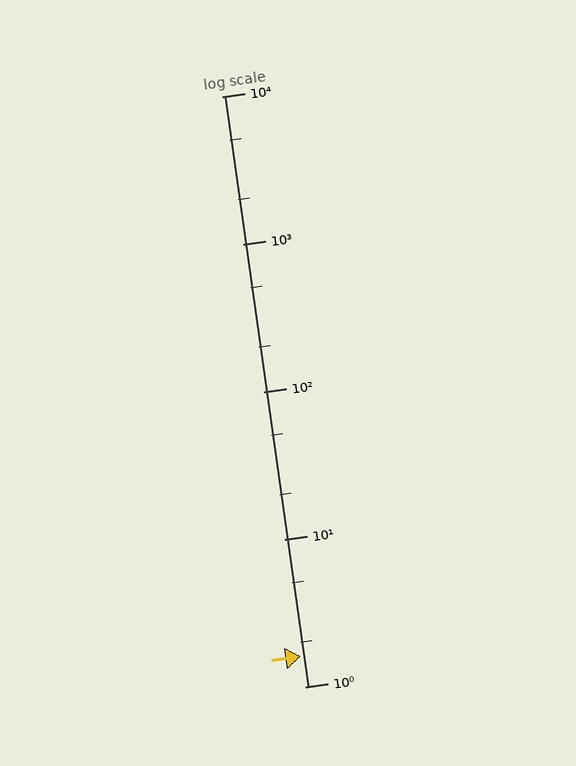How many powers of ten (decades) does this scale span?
The scale spans 4 decades, from 1 to 10000.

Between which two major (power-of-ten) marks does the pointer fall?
The pointer is between 1 and 10.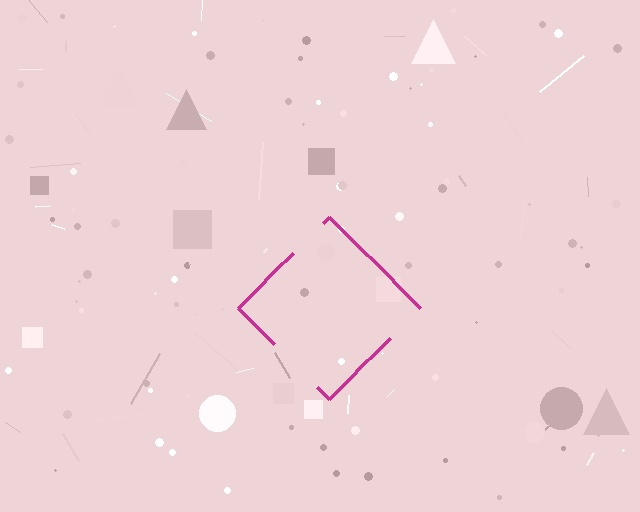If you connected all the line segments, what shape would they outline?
They would outline a diamond.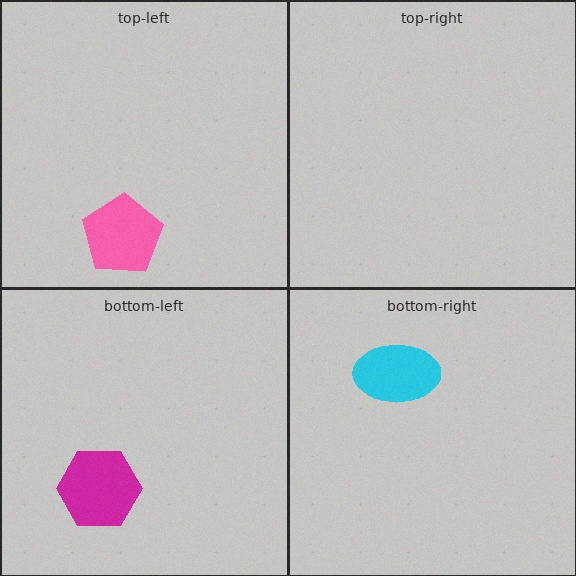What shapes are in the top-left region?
The pink pentagon.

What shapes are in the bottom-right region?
The cyan ellipse.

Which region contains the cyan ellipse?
The bottom-right region.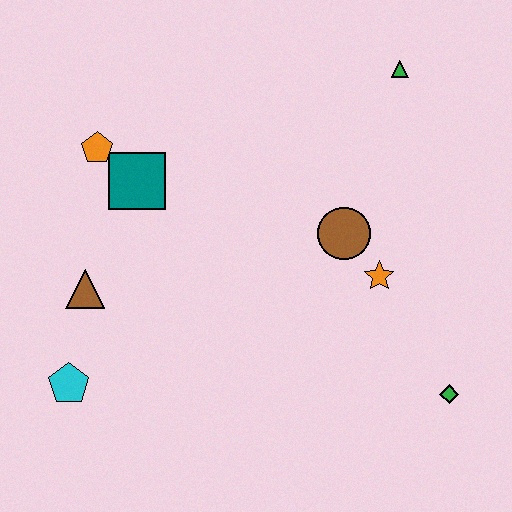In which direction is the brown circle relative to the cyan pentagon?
The brown circle is to the right of the cyan pentagon.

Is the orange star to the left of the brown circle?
No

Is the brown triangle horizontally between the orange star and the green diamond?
No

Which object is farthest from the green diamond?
The orange pentagon is farthest from the green diamond.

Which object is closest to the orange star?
The brown circle is closest to the orange star.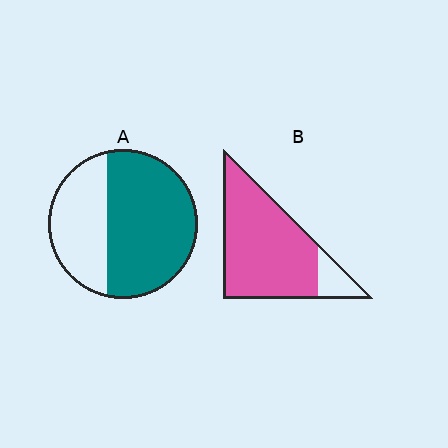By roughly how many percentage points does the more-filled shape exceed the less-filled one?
By roughly 25 percentage points (B over A).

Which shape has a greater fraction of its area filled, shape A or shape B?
Shape B.